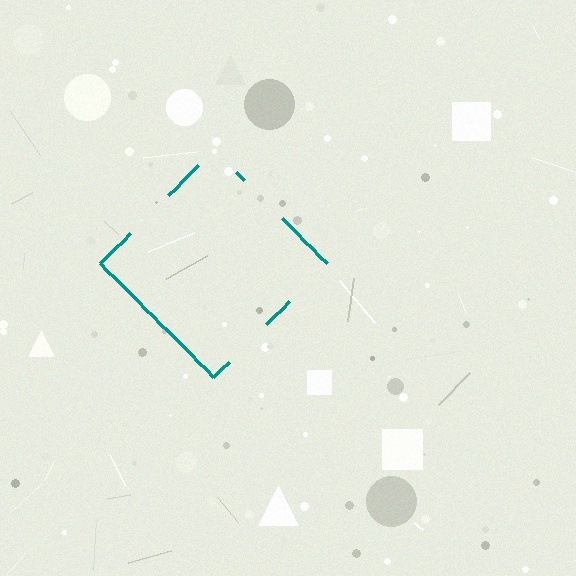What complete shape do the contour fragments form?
The contour fragments form a diamond.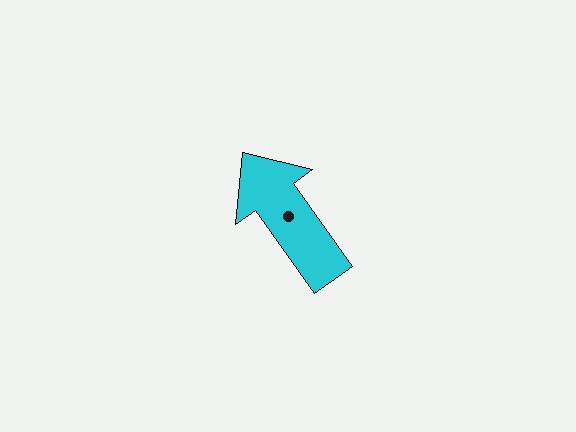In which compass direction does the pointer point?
Northwest.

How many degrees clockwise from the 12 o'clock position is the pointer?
Approximately 324 degrees.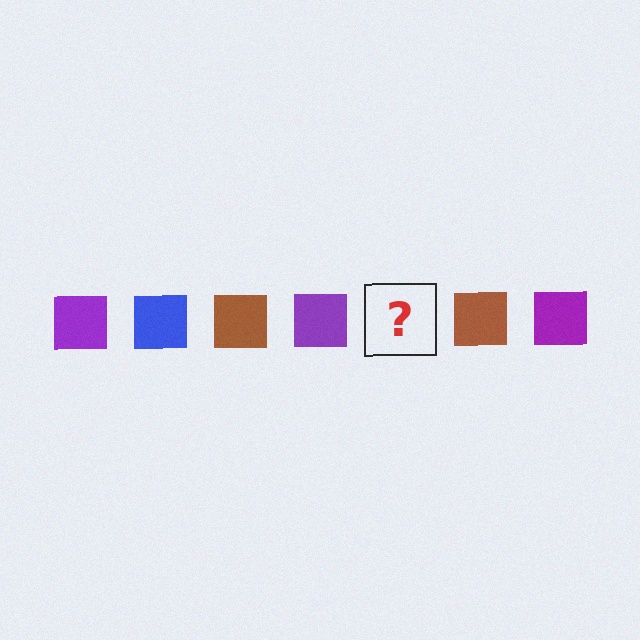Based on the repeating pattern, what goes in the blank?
The blank should be a blue square.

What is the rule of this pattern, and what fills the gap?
The rule is that the pattern cycles through purple, blue, brown squares. The gap should be filled with a blue square.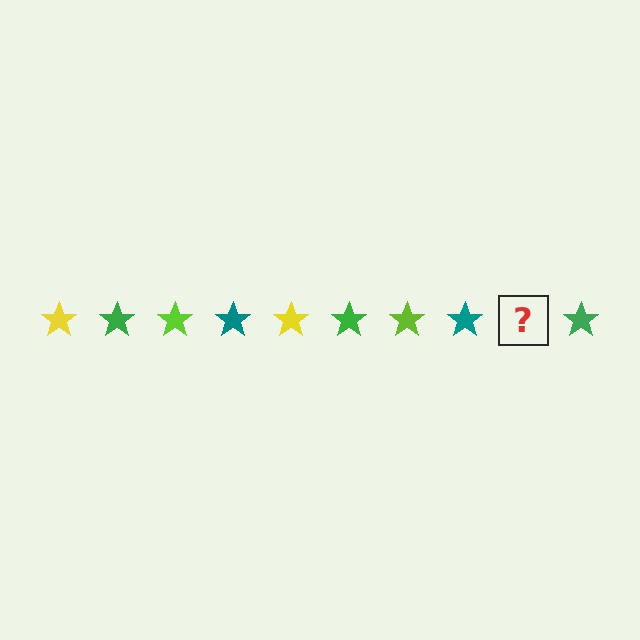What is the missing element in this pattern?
The missing element is a yellow star.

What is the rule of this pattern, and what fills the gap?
The rule is that the pattern cycles through yellow, green, lime, teal stars. The gap should be filled with a yellow star.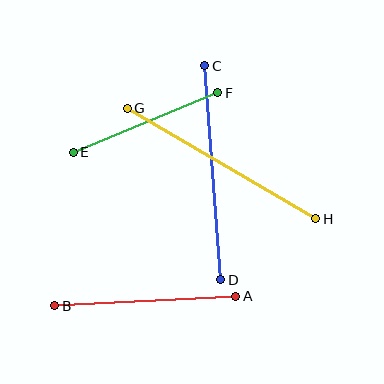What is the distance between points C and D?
The distance is approximately 214 pixels.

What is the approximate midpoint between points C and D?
The midpoint is at approximately (213, 173) pixels.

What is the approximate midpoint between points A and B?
The midpoint is at approximately (145, 301) pixels.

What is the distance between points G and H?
The distance is approximately 219 pixels.